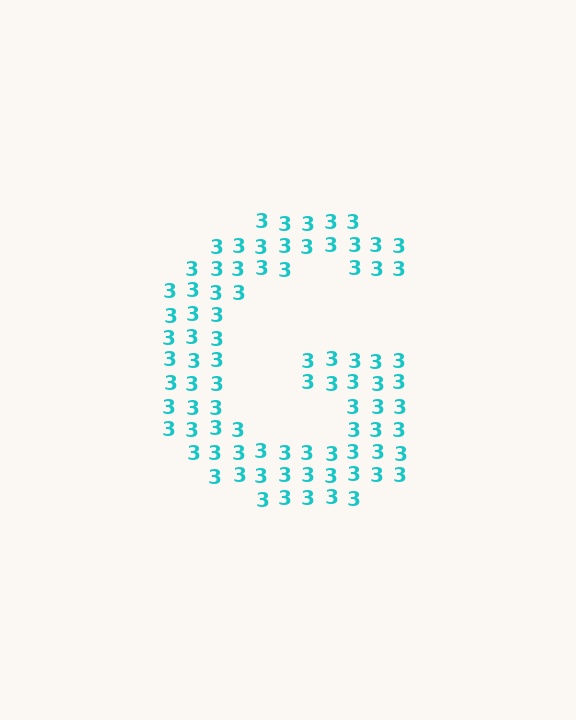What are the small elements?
The small elements are digit 3's.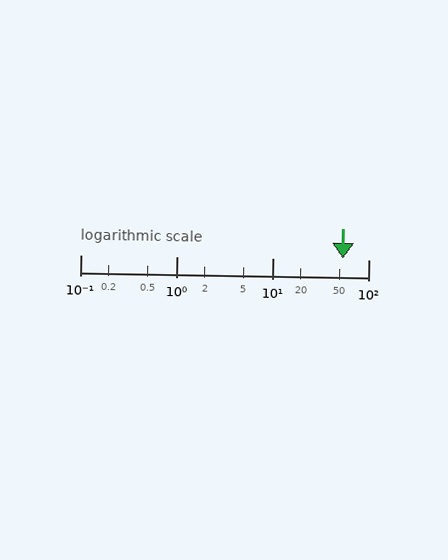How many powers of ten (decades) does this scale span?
The scale spans 3 decades, from 0.1 to 100.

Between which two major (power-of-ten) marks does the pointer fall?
The pointer is between 10 and 100.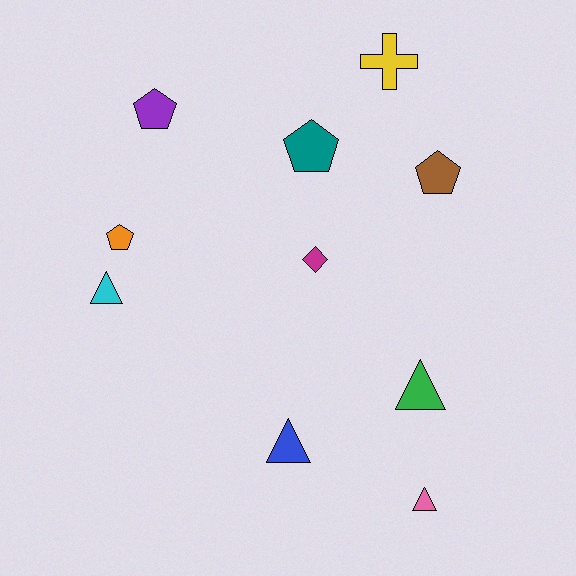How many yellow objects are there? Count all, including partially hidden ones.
There is 1 yellow object.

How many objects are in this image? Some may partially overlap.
There are 10 objects.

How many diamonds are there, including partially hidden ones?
There is 1 diamond.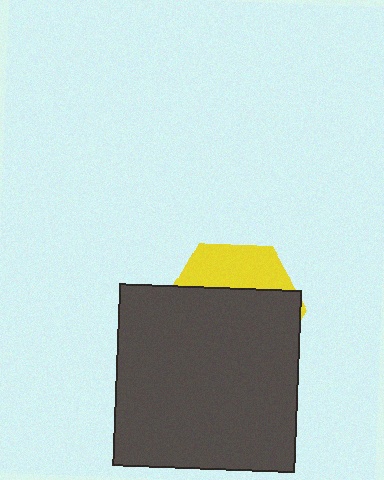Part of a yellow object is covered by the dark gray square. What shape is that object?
It is a hexagon.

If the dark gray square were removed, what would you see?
You would see the complete yellow hexagon.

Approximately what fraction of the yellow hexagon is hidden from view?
Roughly 70% of the yellow hexagon is hidden behind the dark gray square.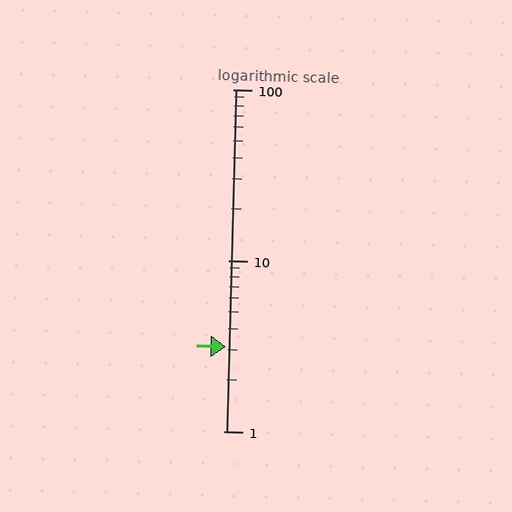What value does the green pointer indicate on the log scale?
The pointer indicates approximately 3.1.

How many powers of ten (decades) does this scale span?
The scale spans 2 decades, from 1 to 100.